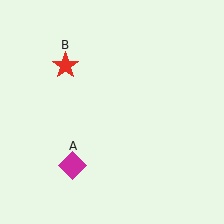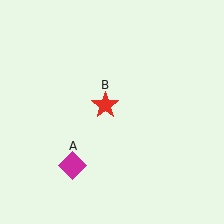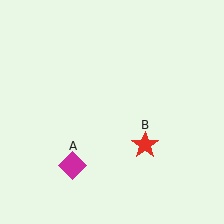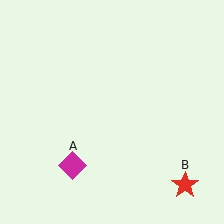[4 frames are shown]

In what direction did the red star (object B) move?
The red star (object B) moved down and to the right.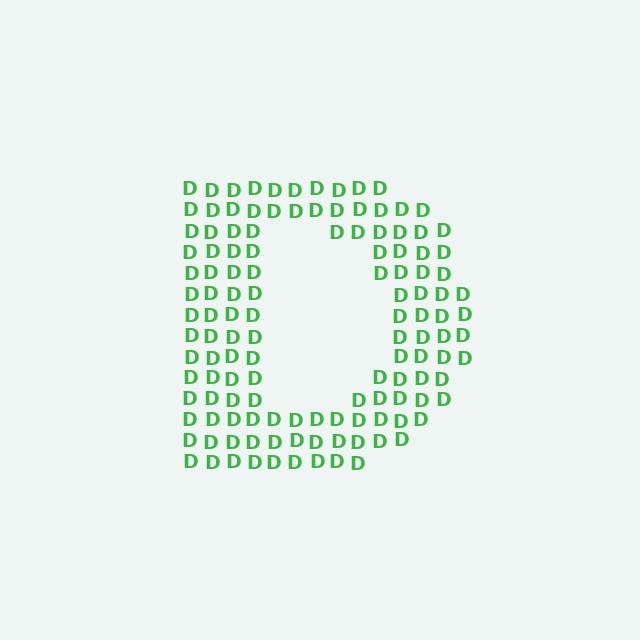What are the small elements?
The small elements are letter D's.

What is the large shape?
The large shape is the letter D.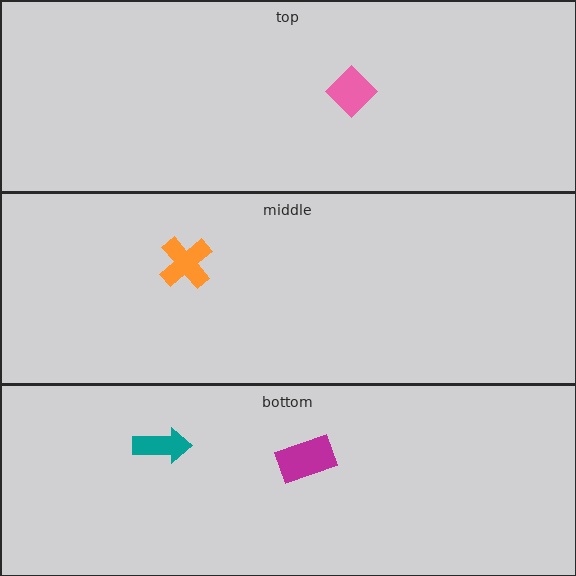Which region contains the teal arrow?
The bottom region.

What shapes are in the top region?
The pink diamond.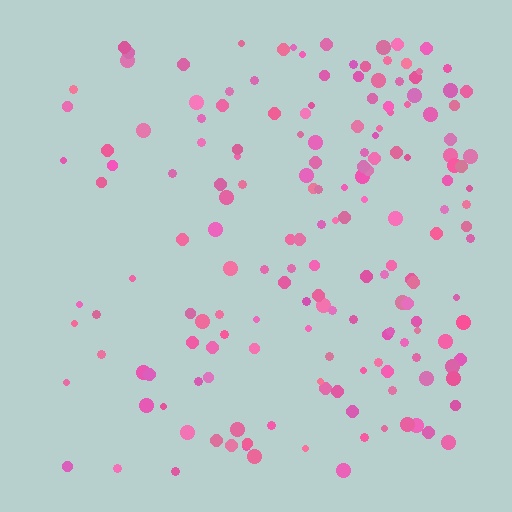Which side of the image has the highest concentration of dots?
The right.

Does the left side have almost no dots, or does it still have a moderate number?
Still a moderate number, just noticeably fewer than the right.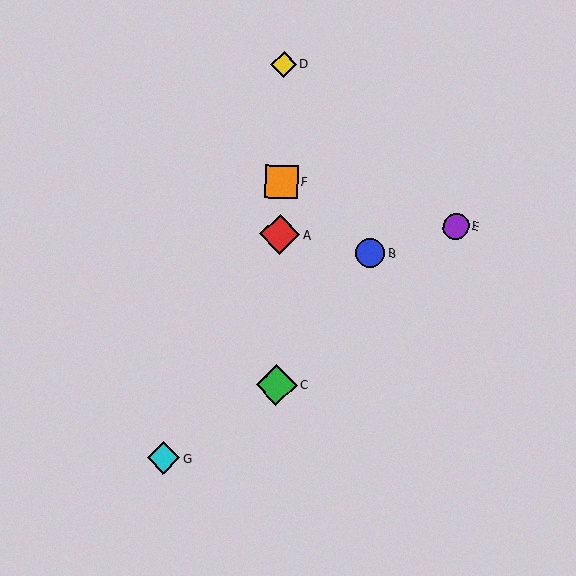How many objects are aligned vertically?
4 objects (A, C, D, F) are aligned vertically.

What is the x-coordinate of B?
Object B is at x≈370.